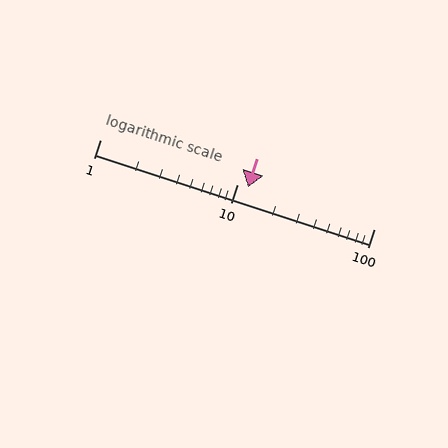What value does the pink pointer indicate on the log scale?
The pointer indicates approximately 12.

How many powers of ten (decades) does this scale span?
The scale spans 2 decades, from 1 to 100.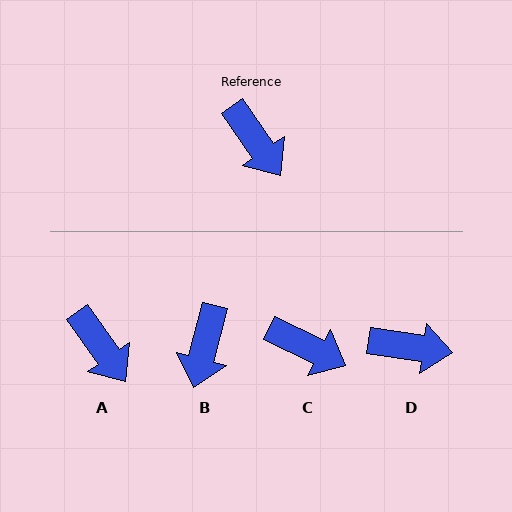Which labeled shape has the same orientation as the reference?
A.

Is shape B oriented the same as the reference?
No, it is off by about 49 degrees.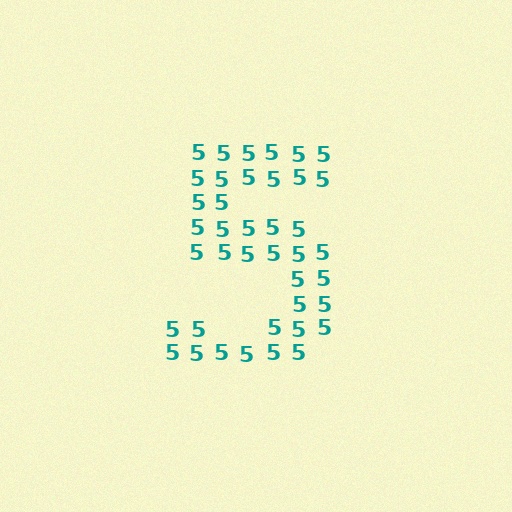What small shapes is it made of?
It is made of small digit 5's.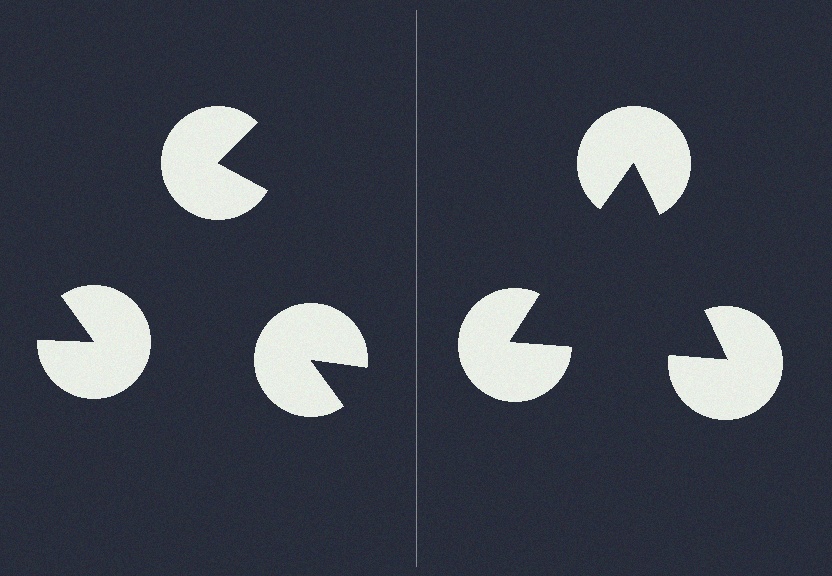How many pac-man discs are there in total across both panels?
6 — 3 on each side.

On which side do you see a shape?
An illusory triangle appears on the right side. On the left side the wedge cuts are rotated, so no coherent shape forms.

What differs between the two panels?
The pac-man discs are positioned identically on both sides; only the wedge orientations differ. On the right they align to a triangle; on the left they are misaligned.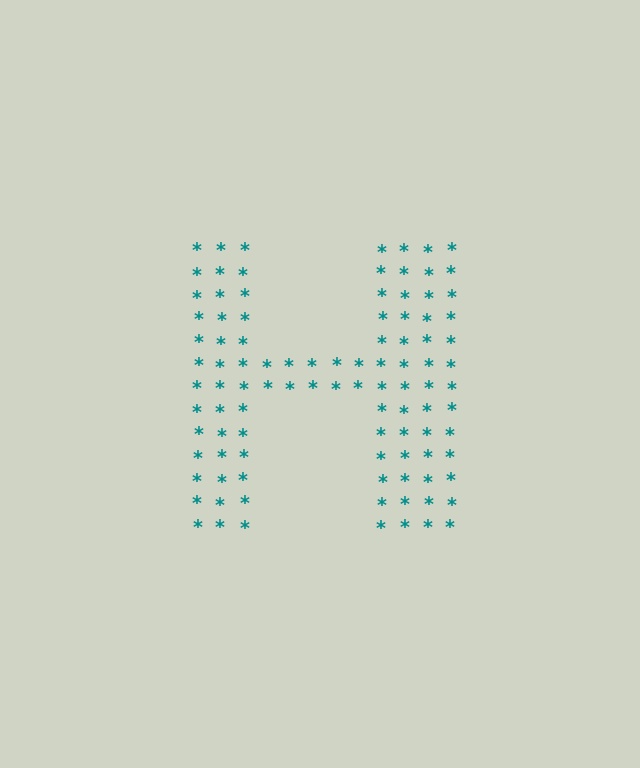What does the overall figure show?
The overall figure shows the letter H.